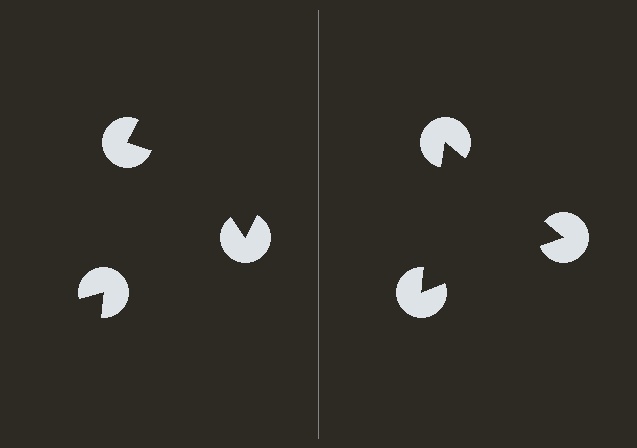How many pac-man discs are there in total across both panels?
6 — 3 on each side.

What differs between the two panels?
The pac-man discs are positioned identically on both sides; only the wedge orientations differ. On the right they align to a triangle; on the left they are misaligned.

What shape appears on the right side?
An illusory triangle.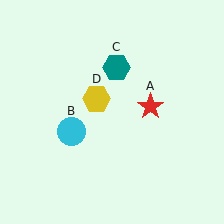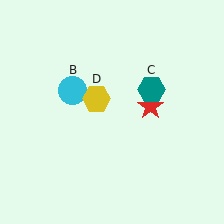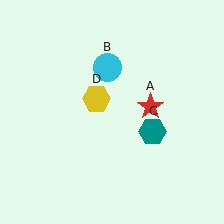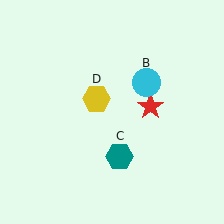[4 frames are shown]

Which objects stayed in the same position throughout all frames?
Red star (object A) and yellow hexagon (object D) remained stationary.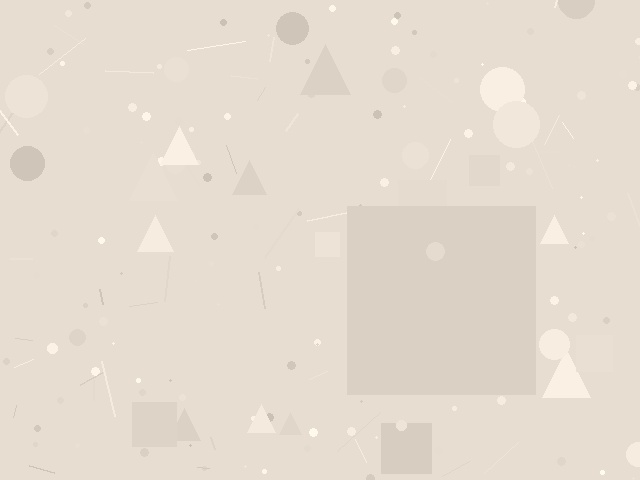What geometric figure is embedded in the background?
A square is embedded in the background.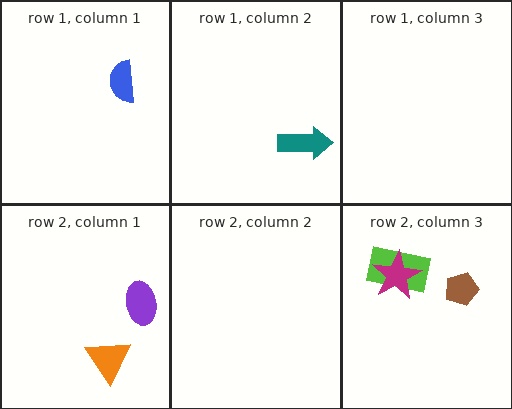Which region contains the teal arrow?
The row 1, column 2 region.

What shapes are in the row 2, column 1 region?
The purple ellipse, the orange triangle.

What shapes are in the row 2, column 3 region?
The lime rectangle, the magenta star, the brown pentagon.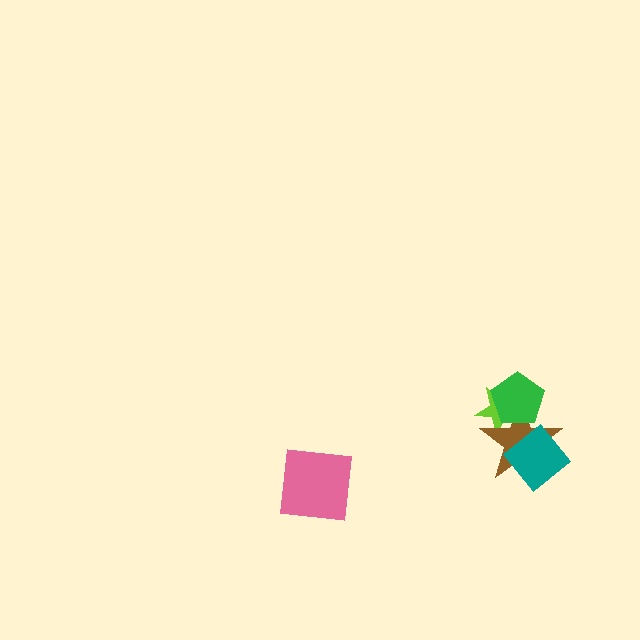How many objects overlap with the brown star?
3 objects overlap with the brown star.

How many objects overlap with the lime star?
2 objects overlap with the lime star.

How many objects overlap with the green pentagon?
2 objects overlap with the green pentagon.